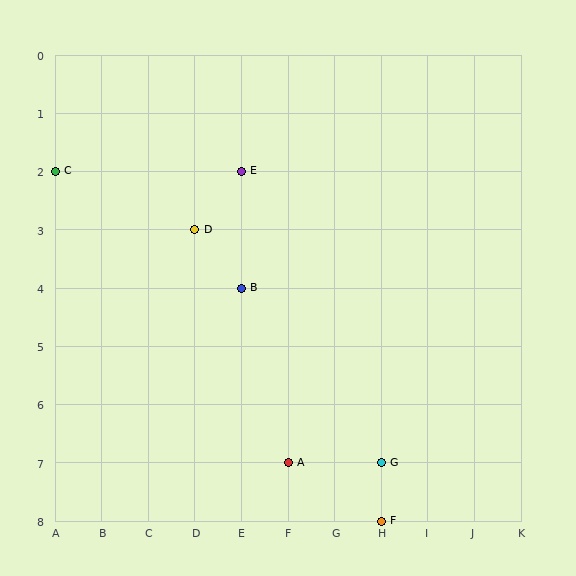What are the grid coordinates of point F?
Point F is at grid coordinates (H, 8).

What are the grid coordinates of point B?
Point B is at grid coordinates (E, 4).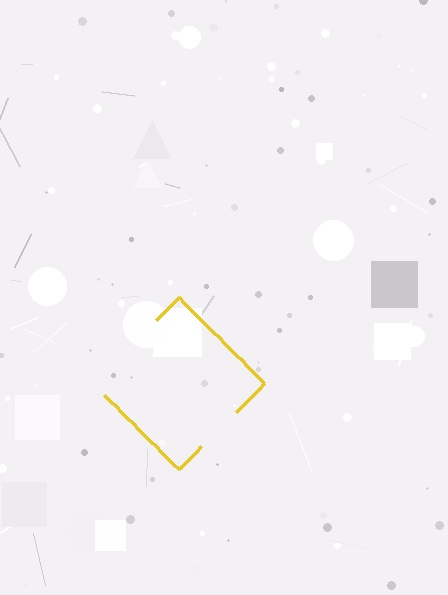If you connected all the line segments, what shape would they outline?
They would outline a diamond.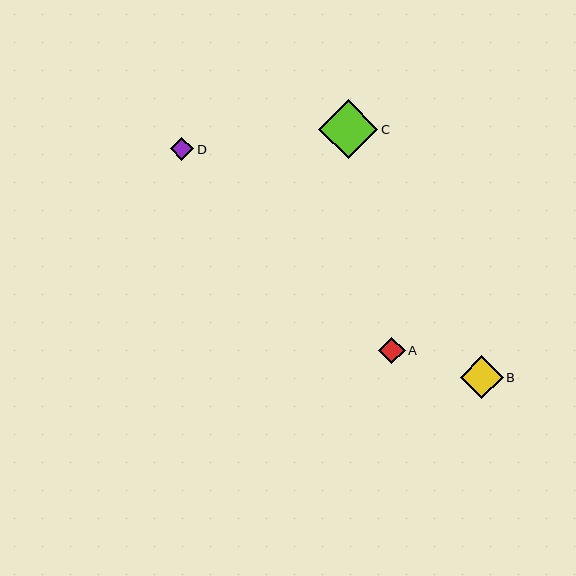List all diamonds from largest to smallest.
From largest to smallest: C, B, A, D.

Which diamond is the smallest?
Diamond D is the smallest with a size of approximately 24 pixels.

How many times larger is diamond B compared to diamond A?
Diamond B is approximately 1.6 times the size of diamond A.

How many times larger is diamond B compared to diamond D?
Diamond B is approximately 1.8 times the size of diamond D.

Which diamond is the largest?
Diamond C is the largest with a size of approximately 59 pixels.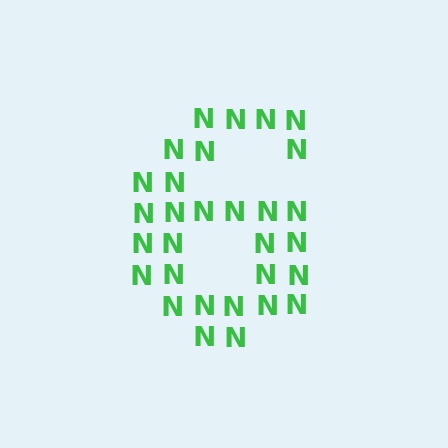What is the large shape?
The large shape is the digit 6.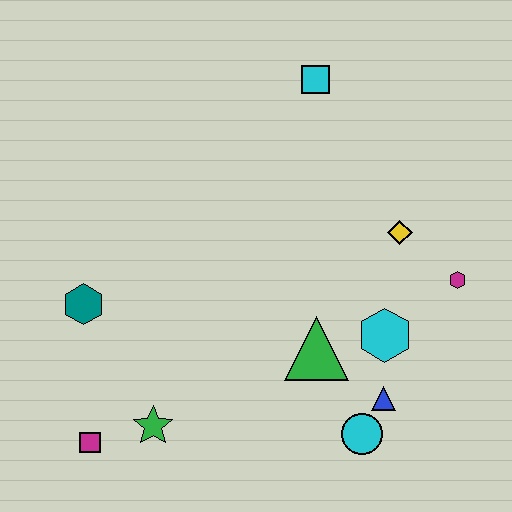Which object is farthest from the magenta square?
The cyan square is farthest from the magenta square.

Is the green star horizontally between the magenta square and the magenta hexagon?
Yes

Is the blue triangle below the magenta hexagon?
Yes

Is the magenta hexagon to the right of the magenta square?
Yes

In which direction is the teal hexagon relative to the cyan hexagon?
The teal hexagon is to the left of the cyan hexagon.